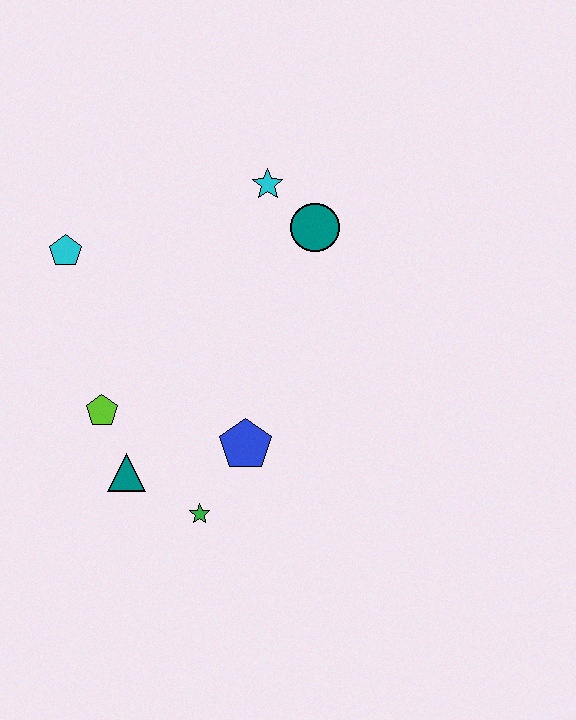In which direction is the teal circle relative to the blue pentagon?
The teal circle is above the blue pentagon.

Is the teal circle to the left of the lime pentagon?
No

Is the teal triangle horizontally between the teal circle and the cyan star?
No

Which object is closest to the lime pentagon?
The teal triangle is closest to the lime pentagon.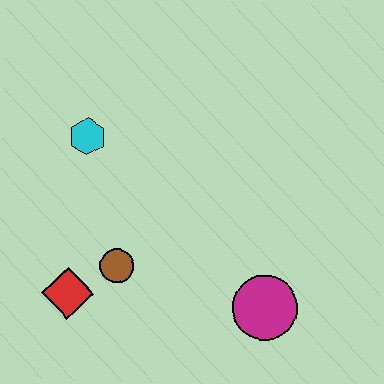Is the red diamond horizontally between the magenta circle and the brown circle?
No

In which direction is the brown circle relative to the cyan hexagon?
The brown circle is below the cyan hexagon.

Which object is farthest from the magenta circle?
The cyan hexagon is farthest from the magenta circle.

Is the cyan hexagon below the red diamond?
No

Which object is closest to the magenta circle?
The brown circle is closest to the magenta circle.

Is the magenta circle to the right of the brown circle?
Yes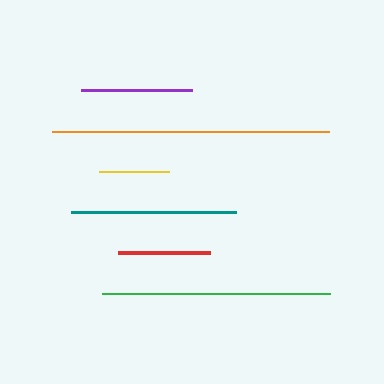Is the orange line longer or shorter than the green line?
The orange line is longer than the green line.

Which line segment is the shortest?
The yellow line is the shortest at approximately 70 pixels.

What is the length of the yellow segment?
The yellow segment is approximately 70 pixels long.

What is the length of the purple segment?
The purple segment is approximately 112 pixels long.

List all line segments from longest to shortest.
From longest to shortest: orange, green, teal, purple, red, yellow.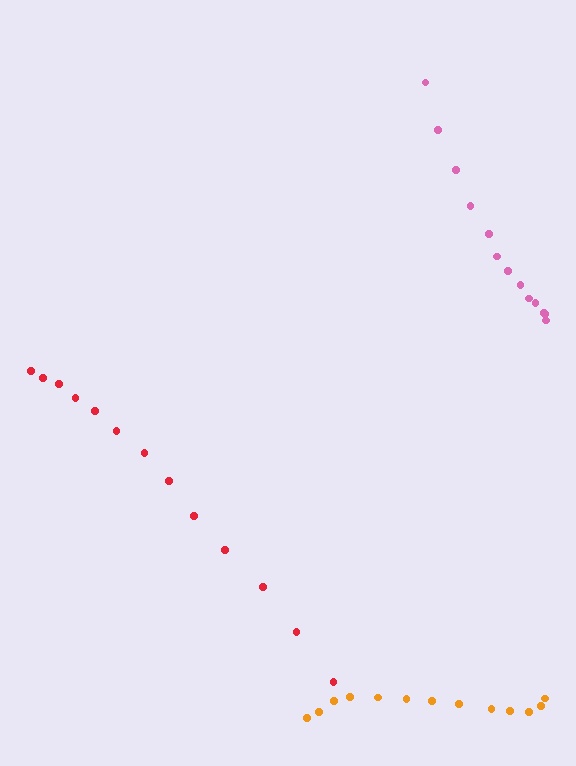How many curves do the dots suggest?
There are 3 distinct paths.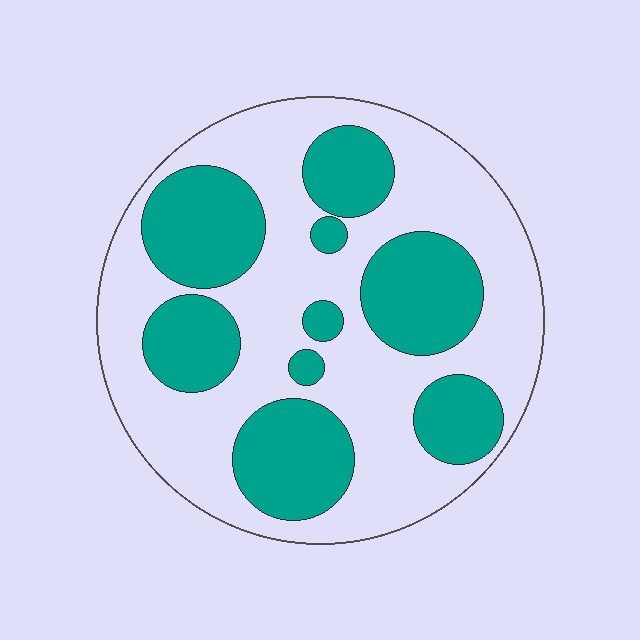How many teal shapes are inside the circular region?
9.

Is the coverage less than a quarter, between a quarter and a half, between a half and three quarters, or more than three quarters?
Between a quarter and a half.